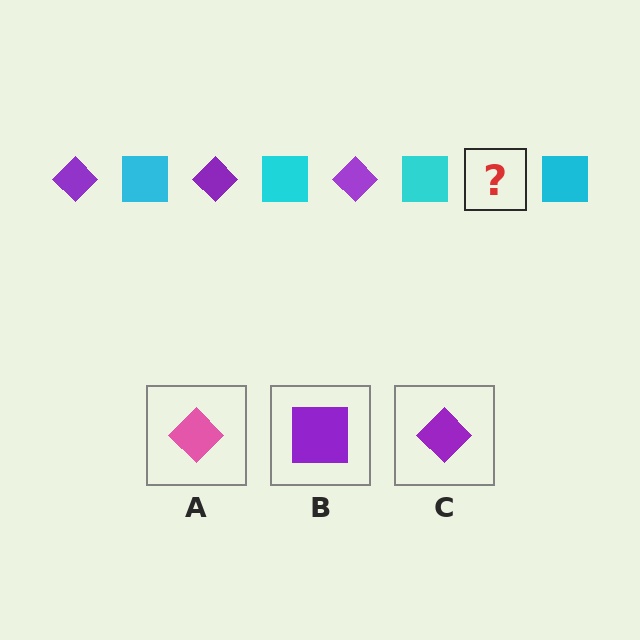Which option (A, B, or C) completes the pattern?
C.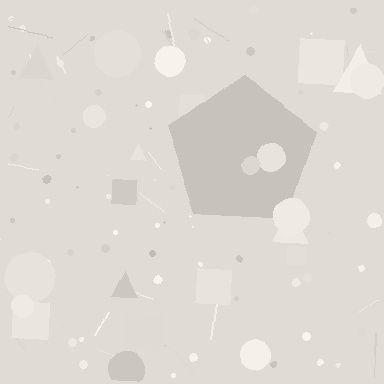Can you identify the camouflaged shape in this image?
The camouflaged shape is a pentagon.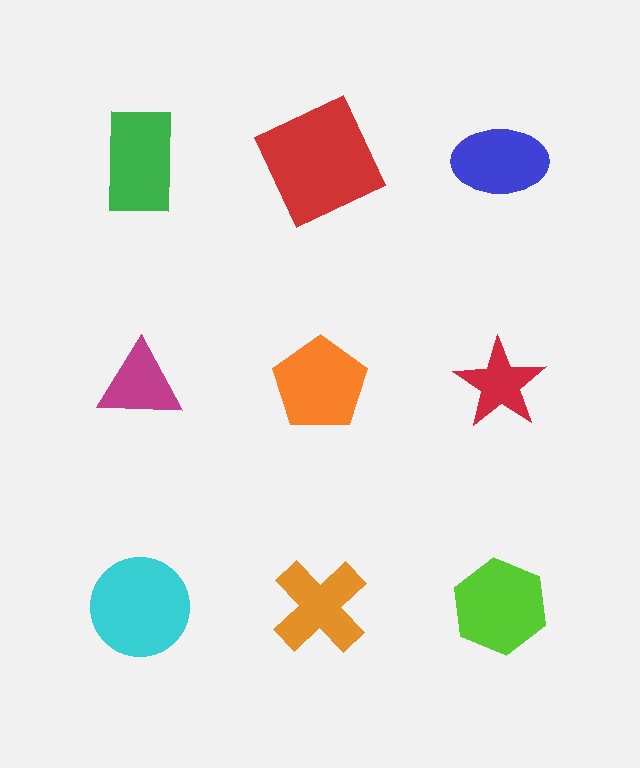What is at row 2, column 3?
A red star.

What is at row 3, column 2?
An orange cross.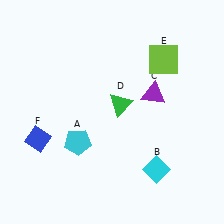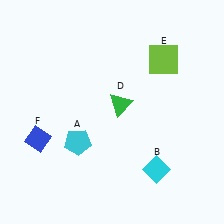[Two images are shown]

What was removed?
The purple triangle (C) was removed in Image 2.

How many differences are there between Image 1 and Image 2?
There is 1 difference between the two images.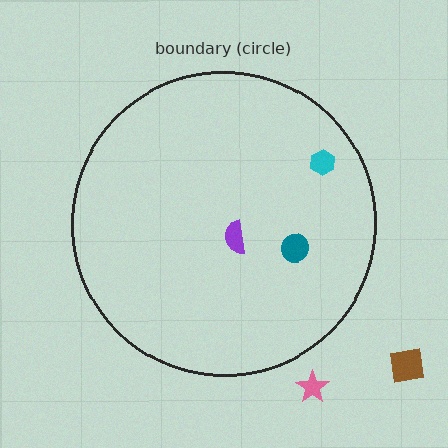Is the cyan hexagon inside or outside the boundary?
Inside.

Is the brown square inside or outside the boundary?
Outside.